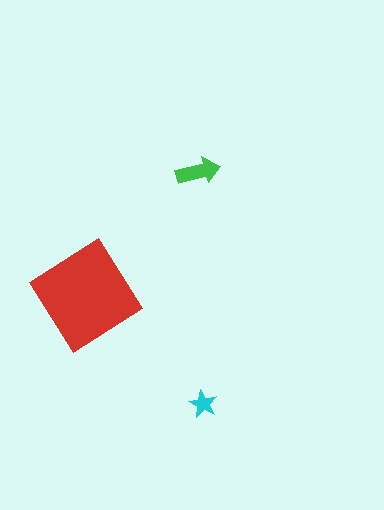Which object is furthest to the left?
The red diamond is leftmost.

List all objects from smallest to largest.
The cyan star, the green arrow, the red diamond.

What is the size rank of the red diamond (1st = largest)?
1st.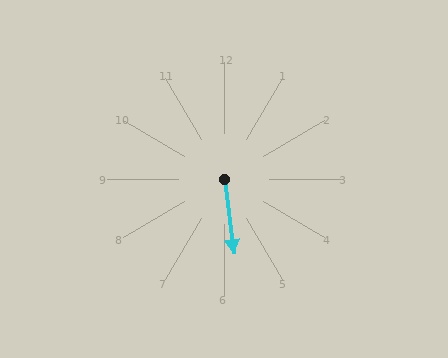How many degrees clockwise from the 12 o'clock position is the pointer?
Approximately 173 degrees.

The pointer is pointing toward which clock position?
Roughly 6 o'clock.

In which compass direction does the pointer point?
South.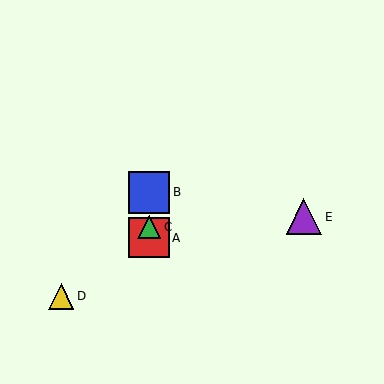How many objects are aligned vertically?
3 objects (A, B, C) are aligned vertically.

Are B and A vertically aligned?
Yes, both are at x≈149.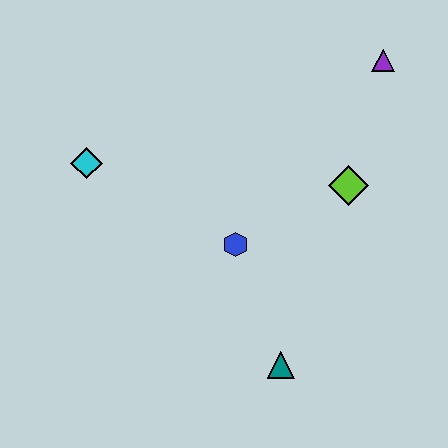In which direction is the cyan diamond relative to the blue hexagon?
The cyan diamond is to the left of the blue hexagon.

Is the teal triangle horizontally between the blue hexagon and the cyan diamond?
No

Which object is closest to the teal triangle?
The blue hexagon is closest to the teal triangle.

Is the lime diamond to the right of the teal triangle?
Yes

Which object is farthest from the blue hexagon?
The purple triangle is farthest from the blue hexagon.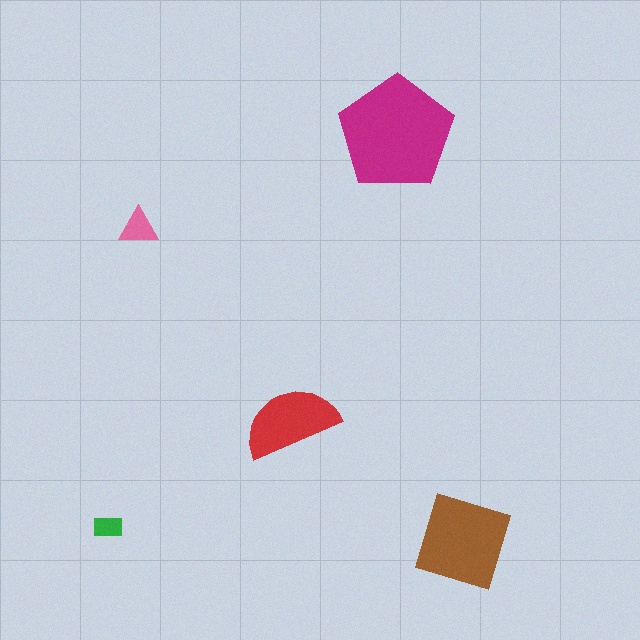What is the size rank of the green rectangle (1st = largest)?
5th.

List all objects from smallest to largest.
The green rectangle, the pink triangle, the red semicircle, the brown diamond, the magenta pentagon.